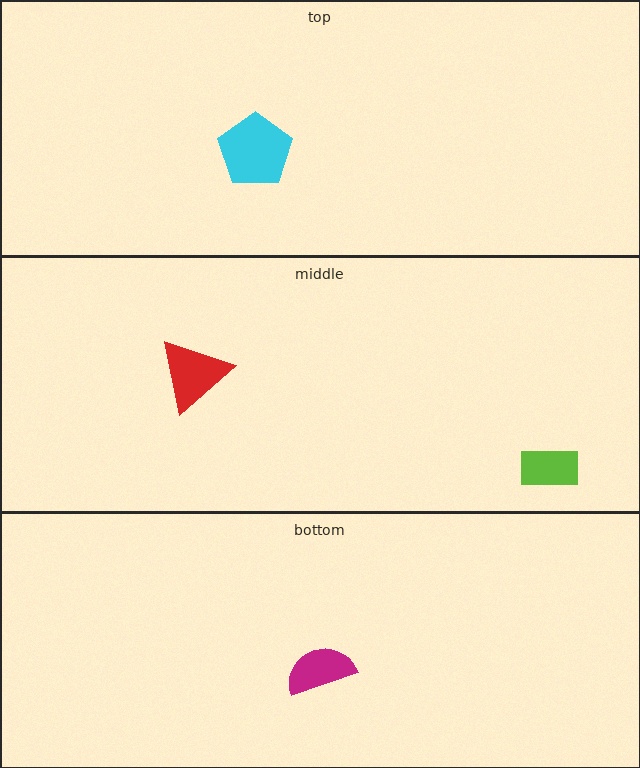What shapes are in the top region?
The cyan pentagon.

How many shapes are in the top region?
1.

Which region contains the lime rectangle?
The middle region.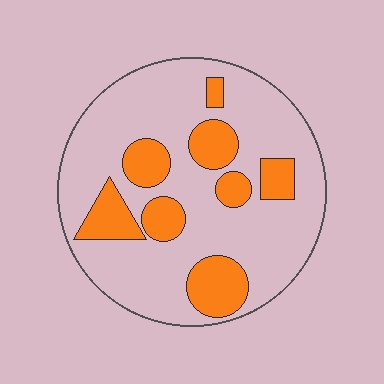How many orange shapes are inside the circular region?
8.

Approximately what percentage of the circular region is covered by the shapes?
Approximately 25%.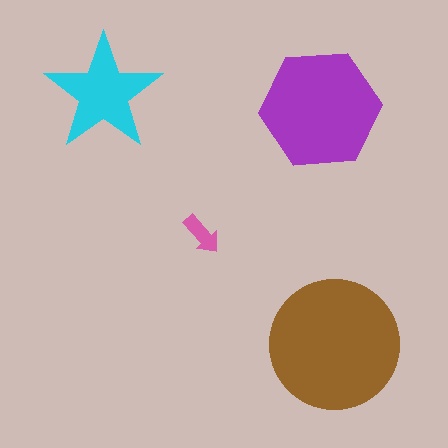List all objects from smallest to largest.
The pink arrow, the cyan star, the purple hexagon, the brown circle.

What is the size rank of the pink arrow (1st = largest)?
4th.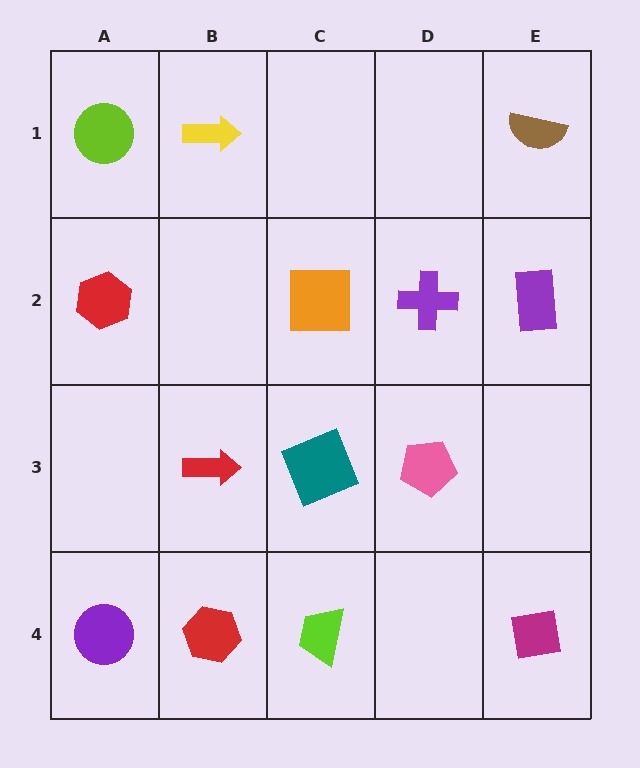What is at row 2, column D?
A purple cross.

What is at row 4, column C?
A lime trapezoid.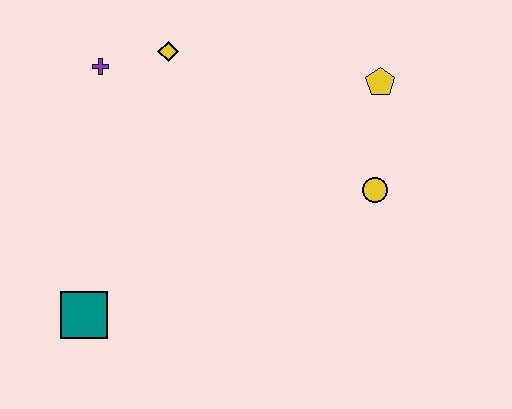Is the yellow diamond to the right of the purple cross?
Yes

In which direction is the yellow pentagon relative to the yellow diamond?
The yellow pentagon is to the right of the yellow diamond.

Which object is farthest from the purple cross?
The yellow circle is farthest from the purple cross.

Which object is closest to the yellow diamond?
The purple cross is closest to the yellow diamond.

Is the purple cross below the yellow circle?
No